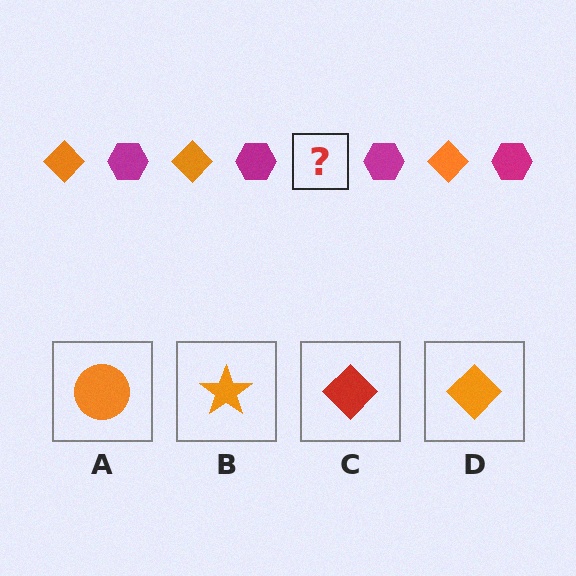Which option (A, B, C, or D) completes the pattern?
D.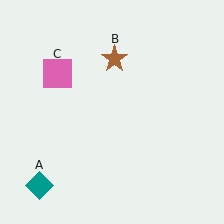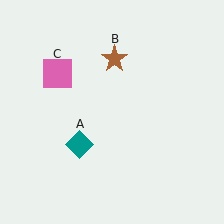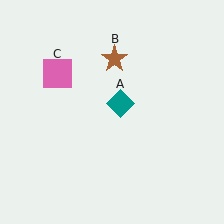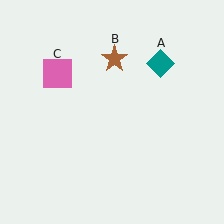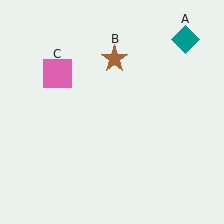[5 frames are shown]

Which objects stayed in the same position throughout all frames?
Brown star (object B) and pink square (object C) remained stationary.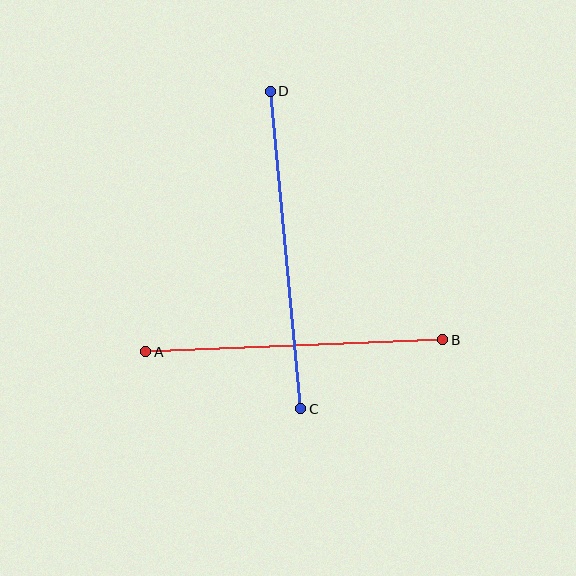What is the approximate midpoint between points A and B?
The midpoint is at approximately (294, 346) pixels.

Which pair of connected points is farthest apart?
Points C and D are farthest apart.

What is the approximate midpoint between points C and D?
The midpoint is at approximately (286, 250) pixels.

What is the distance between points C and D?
The distance is approximately 319 pixels.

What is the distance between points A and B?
The distance is approximately 297 pixels.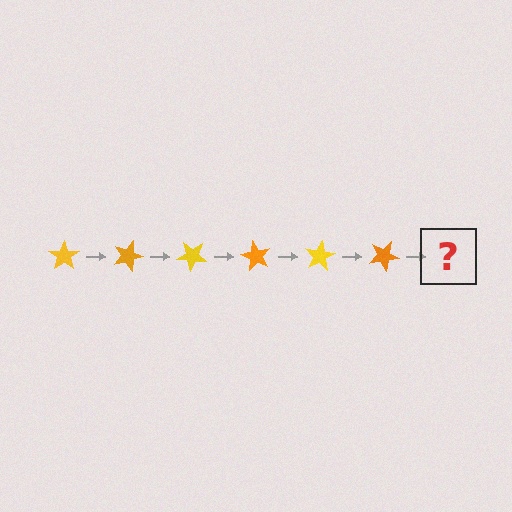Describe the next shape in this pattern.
It should be a yellow star, rotated 120 degrees from the start.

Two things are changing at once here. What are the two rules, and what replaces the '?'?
The two rules are that it rotates 20 degrees each step and the color cycles through yellow and orange. The '?' should be a yellow star, rotated 120 degrees from the start.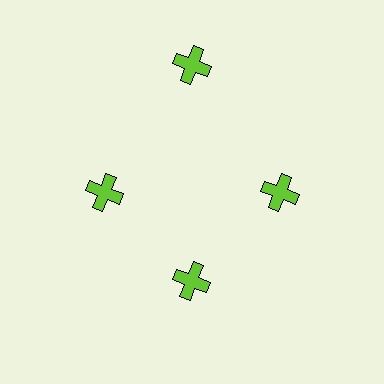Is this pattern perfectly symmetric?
No. The 4 lime crosses are arranged in a ring, but one element near the 12 o'clock position is pushed outward from the center, breaking the 4-fold rotational symmetry.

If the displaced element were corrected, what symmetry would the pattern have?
It would have 4-fold rotational symmetry — the pattern would map onto itself every 90 degrees.